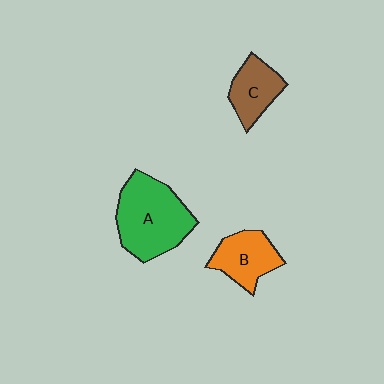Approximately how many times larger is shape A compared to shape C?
Approximately 1.9 times.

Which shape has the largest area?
Shape A (green).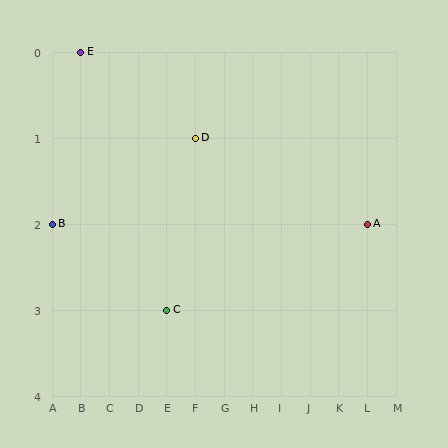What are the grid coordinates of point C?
Point C is at grid coordinates (E, 3).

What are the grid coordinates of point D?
Point D is at grid coordinates (F, 1).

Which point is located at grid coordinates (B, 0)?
Point E is at (B, 0).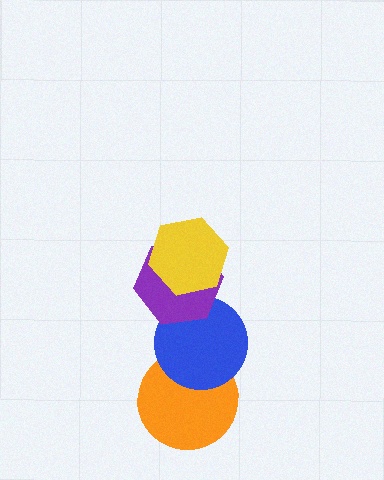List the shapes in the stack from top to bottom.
From top to bottom: the yellow hexagon, the purple hexagon, the blue circle, the orange circle.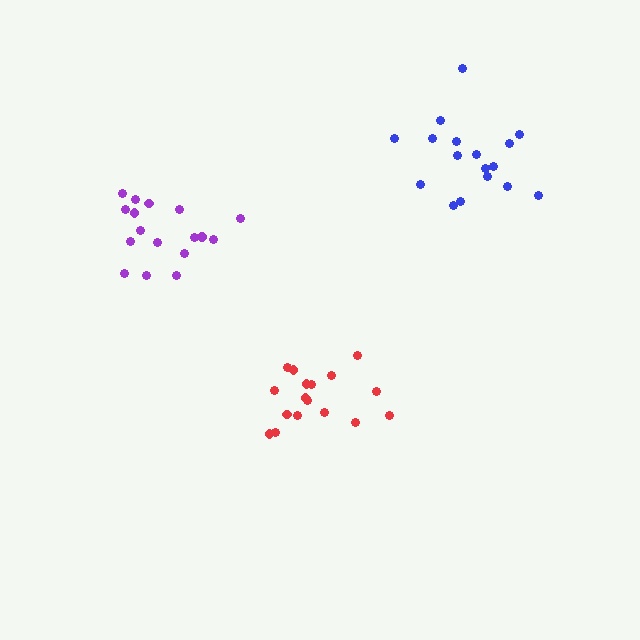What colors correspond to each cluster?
The clusters are colored: blue, red, purple.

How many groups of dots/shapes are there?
There are 3 groups.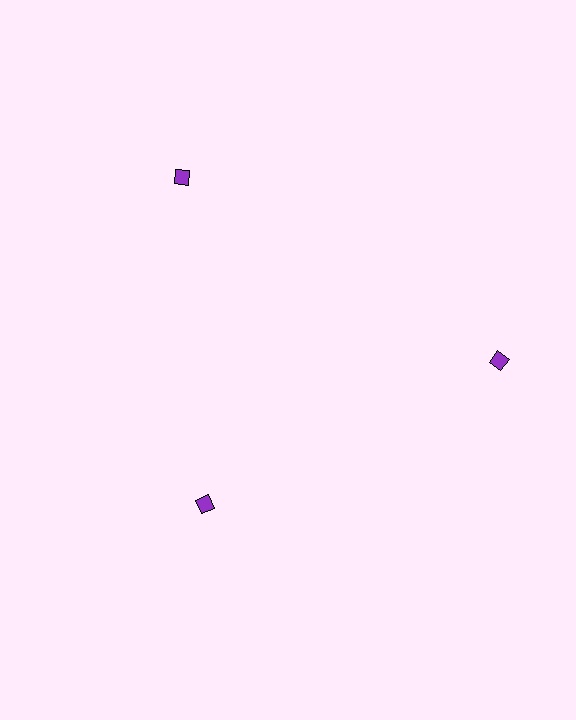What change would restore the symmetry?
The symmetry would be restored by moving it outward, back onto the ring so that all 3 diamonds sit at equal angles and equal distance from the center.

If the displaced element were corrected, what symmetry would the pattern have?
It would have 3-fold rotational symmetry — the pattern would map onto itself every 120 degrees.